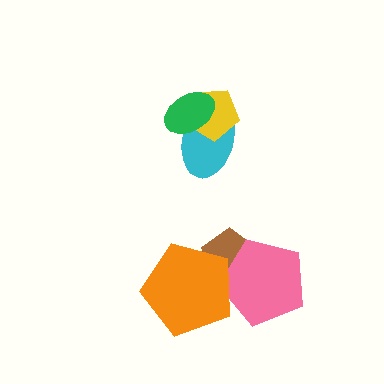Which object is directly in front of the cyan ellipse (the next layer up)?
The yellow pentagon is directly in front of the cyan ellipse.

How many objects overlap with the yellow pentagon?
2 objects overlap with the yellow pentagon.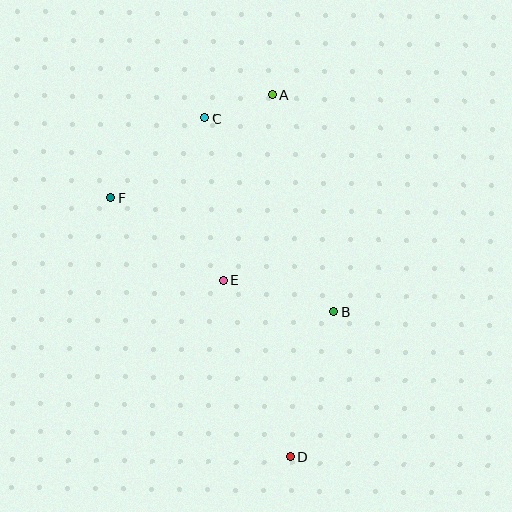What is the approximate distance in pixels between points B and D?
The distance between B and D is approximately 151 pixels.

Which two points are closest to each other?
Points A and C are closest to each other.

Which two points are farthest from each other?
Points A and D are farthest from each other.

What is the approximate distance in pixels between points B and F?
The distance between B and F is approximately 251 pixels.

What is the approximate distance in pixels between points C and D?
The distance between C and D is approximately 349 pixels.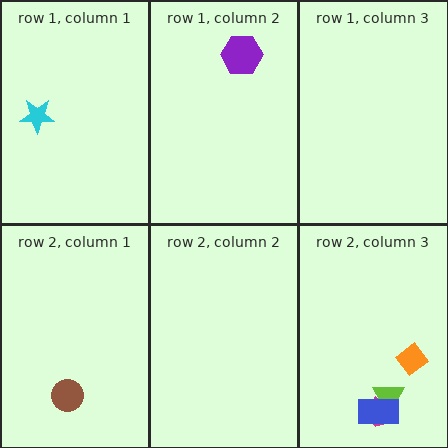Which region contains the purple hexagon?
The row 1, column 2 region.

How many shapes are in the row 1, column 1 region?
1.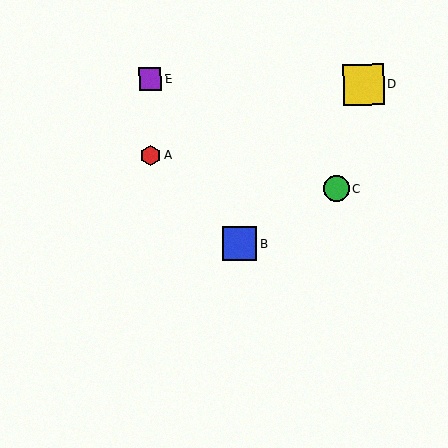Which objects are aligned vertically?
Objects A, E are aligned vertically.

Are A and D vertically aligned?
No, A is at x≈150 and D is at x≈363.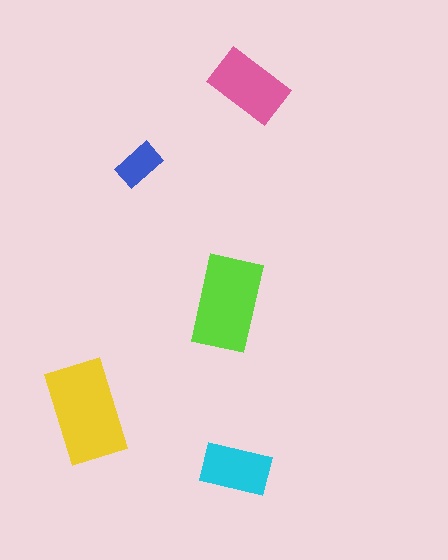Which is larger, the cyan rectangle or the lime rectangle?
The lime one.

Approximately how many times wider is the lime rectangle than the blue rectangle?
About 2 times wider.